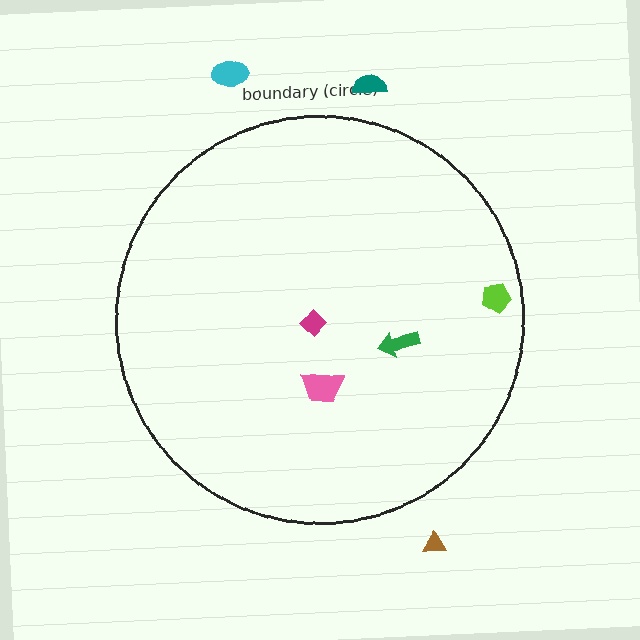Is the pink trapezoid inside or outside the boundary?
Inside.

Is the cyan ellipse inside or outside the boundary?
Outside.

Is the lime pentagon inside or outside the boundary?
Inside.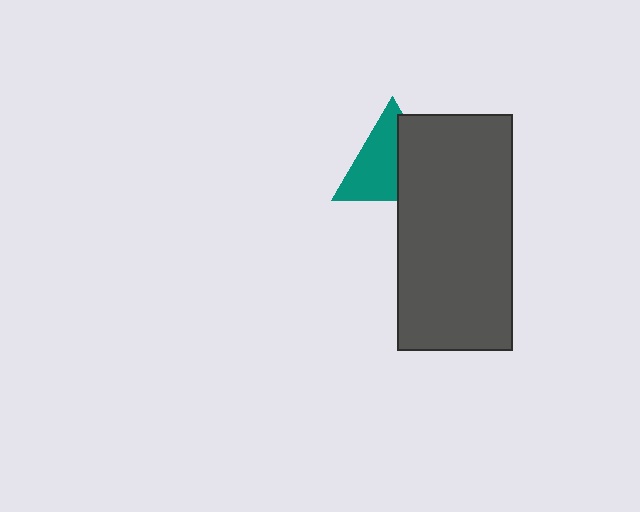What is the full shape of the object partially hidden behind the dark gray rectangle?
The partially hidden object is a teal triangle.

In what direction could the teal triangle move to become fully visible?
The teal triangle could move left. That would shift it out from behind the dark gray rectangle entirely.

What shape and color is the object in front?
The object in front is a dark gray rectangle.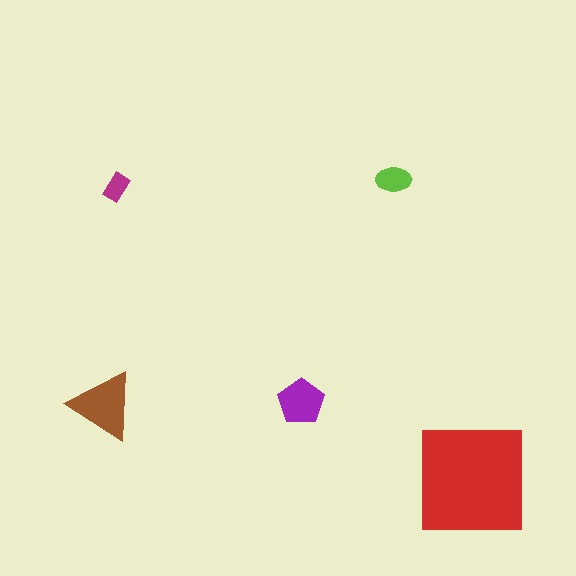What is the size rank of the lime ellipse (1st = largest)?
4th.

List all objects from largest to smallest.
The red square, the brown triangle, the purple pentagon, the lime ellipse, the magenta rectangle.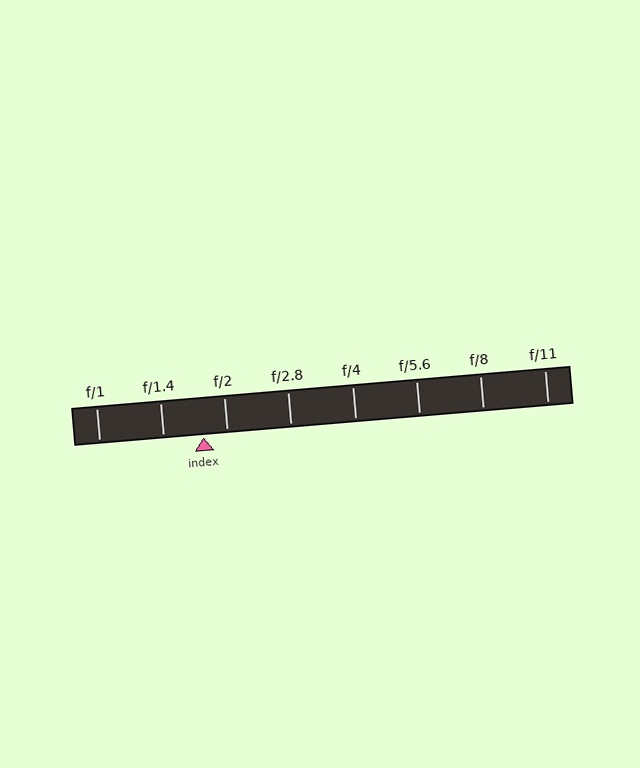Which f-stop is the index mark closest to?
The index mark is closest to f/2.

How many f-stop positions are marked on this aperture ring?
There are 8 f-stop positions marked.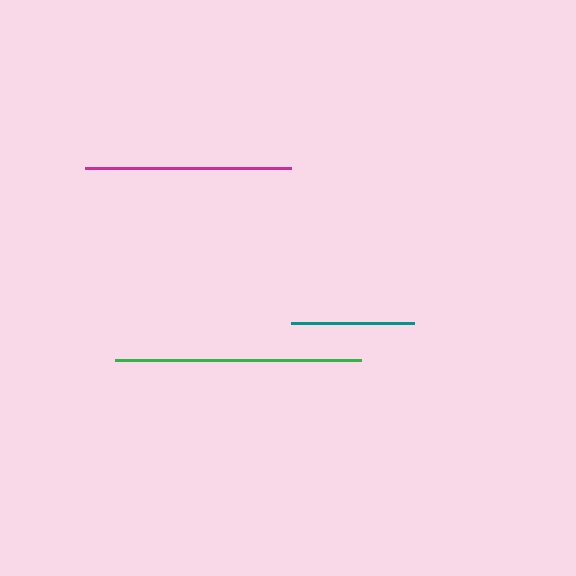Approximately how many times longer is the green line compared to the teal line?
The green line is approximately 2.0 times the length of the teal line.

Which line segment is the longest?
The green line is the longest at approximately 246 pixels.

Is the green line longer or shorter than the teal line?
The green line is longer than the teal line.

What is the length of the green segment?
The green segment is approximately 246 pixels long.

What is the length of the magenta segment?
The magenta segment is approximately 206 pixels long.